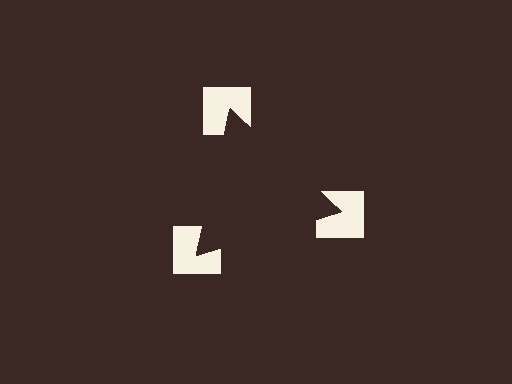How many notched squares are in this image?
There are 3 — one at each vertex of the illusory triangle.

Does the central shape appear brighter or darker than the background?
It typically appears slightly darker than the background, even though no actual brightness change is drawn.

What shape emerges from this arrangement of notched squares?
An illusory triangle — its edges are inferred from the aligned wedge cuts in the notched squares, not physically drawn.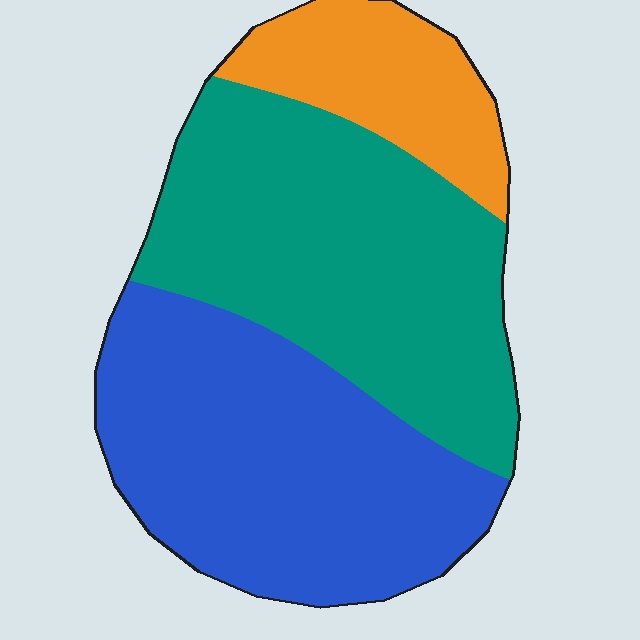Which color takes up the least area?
Orange, at roughly 15%.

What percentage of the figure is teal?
Teal takes up between a third and a half of the figure.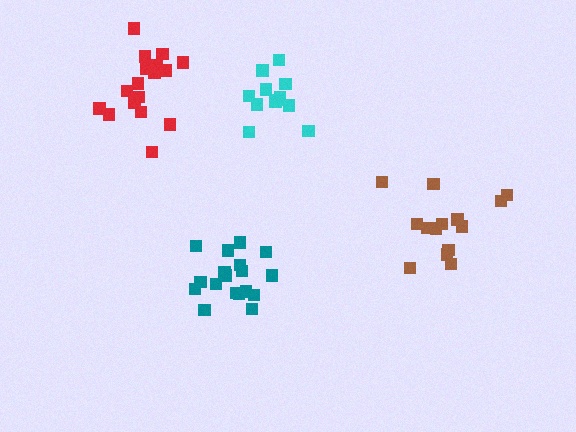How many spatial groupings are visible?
There are 4 spatial groupings.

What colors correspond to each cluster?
The clusters are colored: brown, teal, red, cyan.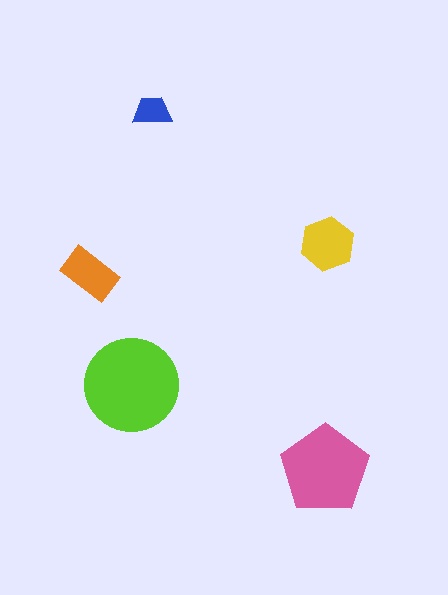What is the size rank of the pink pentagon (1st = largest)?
2nd.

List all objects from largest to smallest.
The lime circle, the pink pentagon, the yellow hexagon, the orange rectangle, the blue trapezoid.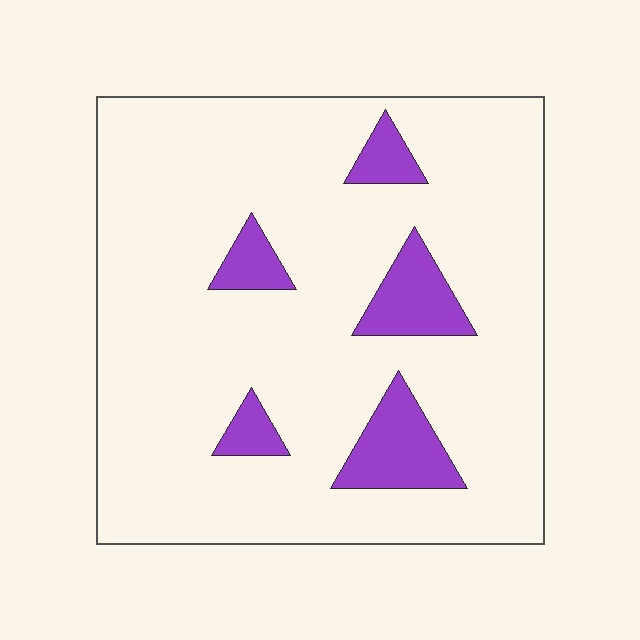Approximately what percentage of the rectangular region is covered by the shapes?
Approximately 10%.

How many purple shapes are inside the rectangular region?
5.